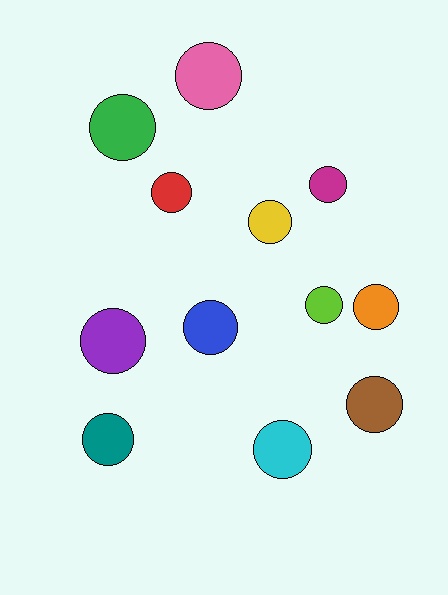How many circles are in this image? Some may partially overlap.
There are 12 circles.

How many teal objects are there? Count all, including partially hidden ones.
There is 1 teal object.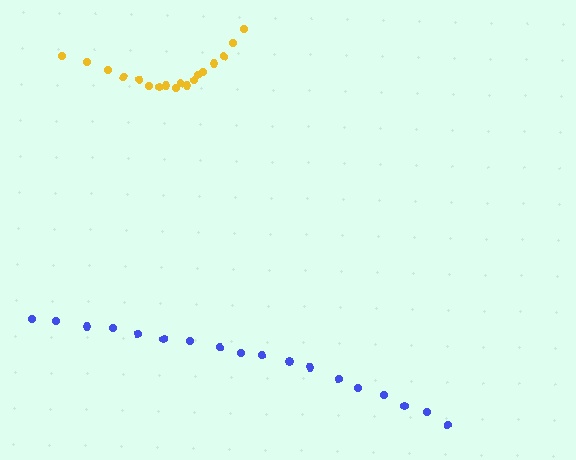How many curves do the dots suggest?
There are 2 distinct paths.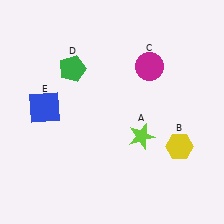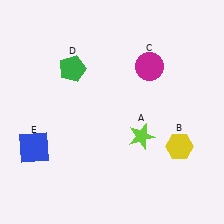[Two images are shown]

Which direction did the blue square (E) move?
The blue square (E) moved down.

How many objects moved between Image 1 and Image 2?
1 object moved between the two images.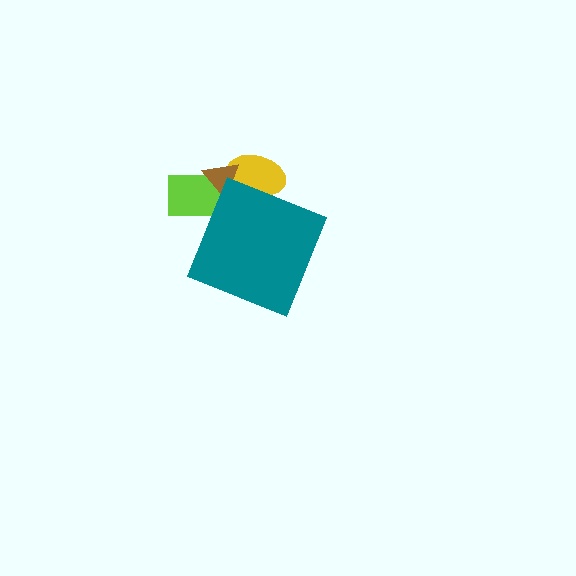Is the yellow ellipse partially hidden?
Yes, the yellow ellipse is partially hidden behind the teal diamond.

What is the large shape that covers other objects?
A teal diamond.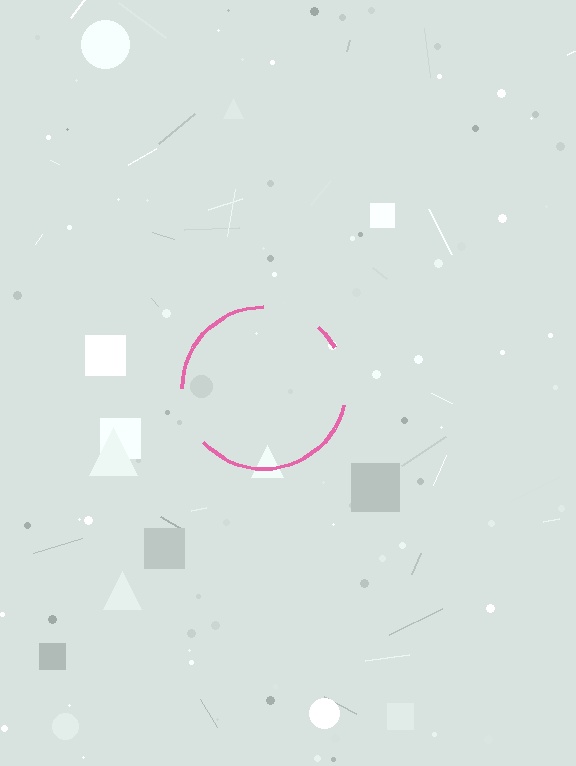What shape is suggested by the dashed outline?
The dashed outline suggests a circle.